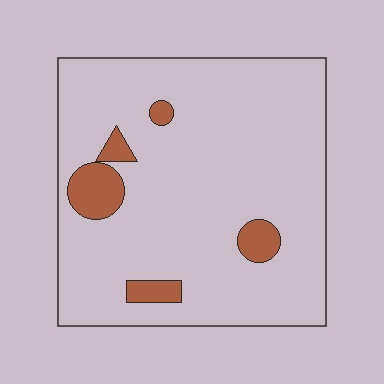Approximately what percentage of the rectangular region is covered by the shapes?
Approximately 10%.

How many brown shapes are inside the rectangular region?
5.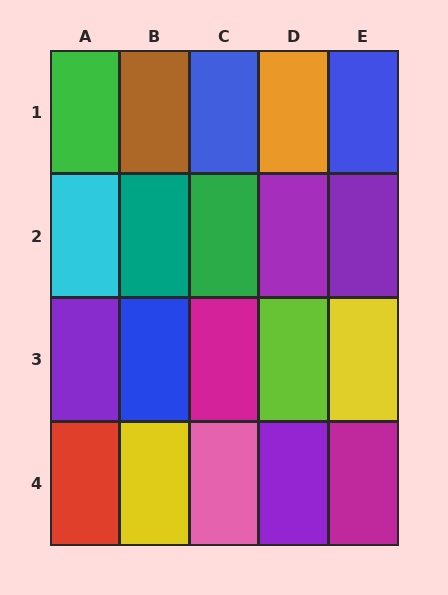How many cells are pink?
1 cell is pink.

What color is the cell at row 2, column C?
Green.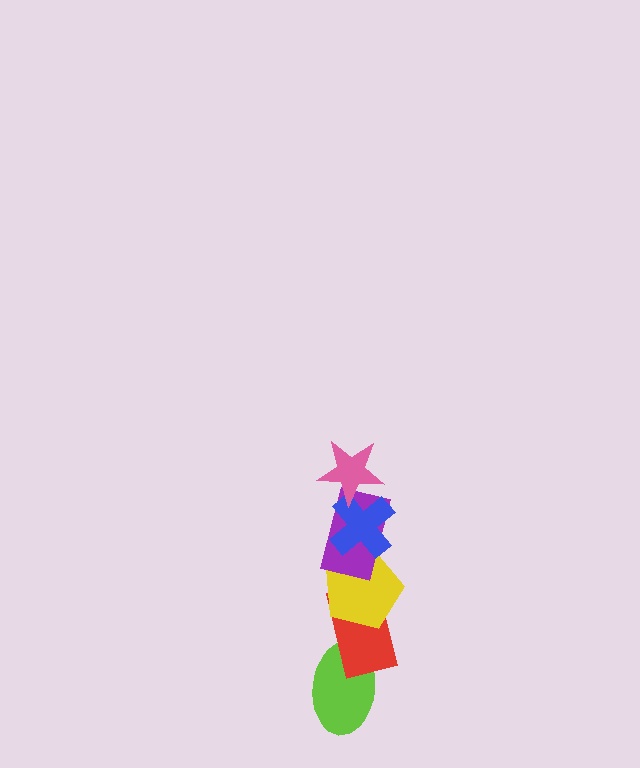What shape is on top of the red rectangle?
The yellow pentagon is on top of the red rectangle.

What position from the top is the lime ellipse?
The lime ellipse is 6th from the top.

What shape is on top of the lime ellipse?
The red rectangle is on top of the lime ellipse.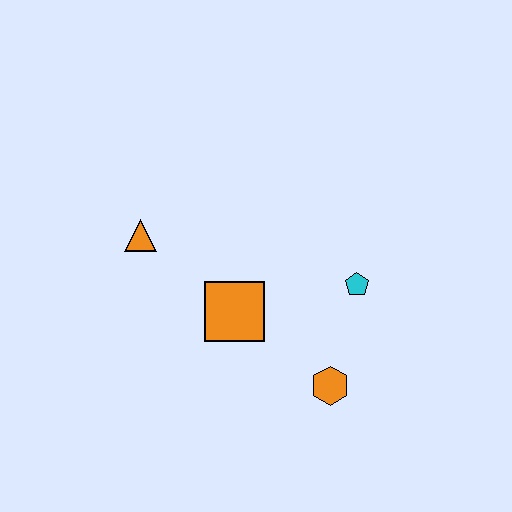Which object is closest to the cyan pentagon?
The orange hexagon is closest to the cyan pentagon.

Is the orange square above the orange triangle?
No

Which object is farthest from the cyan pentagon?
The orange triangle is farthest from the cyan pentagon.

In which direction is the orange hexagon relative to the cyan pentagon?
The orange hexagon is below the cyan pentagon.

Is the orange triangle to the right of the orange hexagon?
No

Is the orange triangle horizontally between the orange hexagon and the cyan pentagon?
No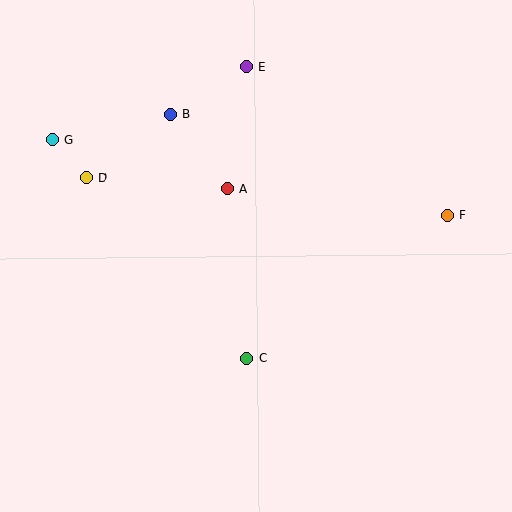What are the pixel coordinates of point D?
Point D is at (86, 178).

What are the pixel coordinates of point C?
Point C is at (247, 358).